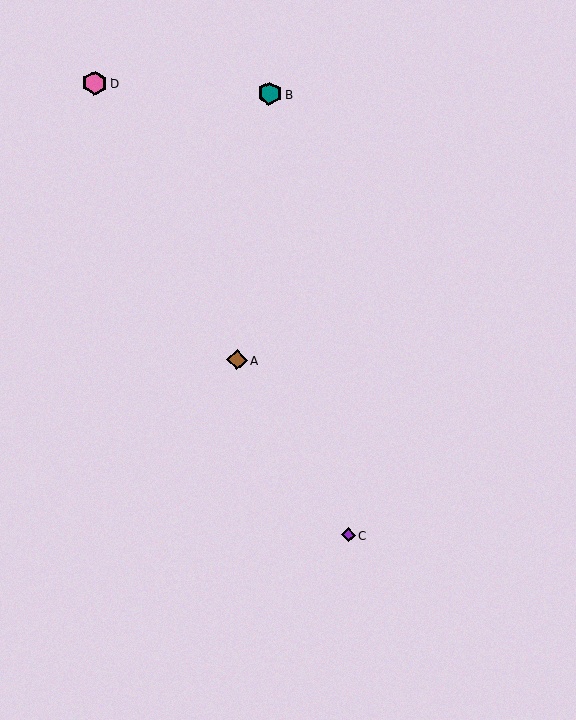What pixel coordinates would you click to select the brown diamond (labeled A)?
Click at (237, 360) to select the brown diamond A.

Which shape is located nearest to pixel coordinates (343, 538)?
The purple diamond (labeled C) at (349, 535) is nearest to that location.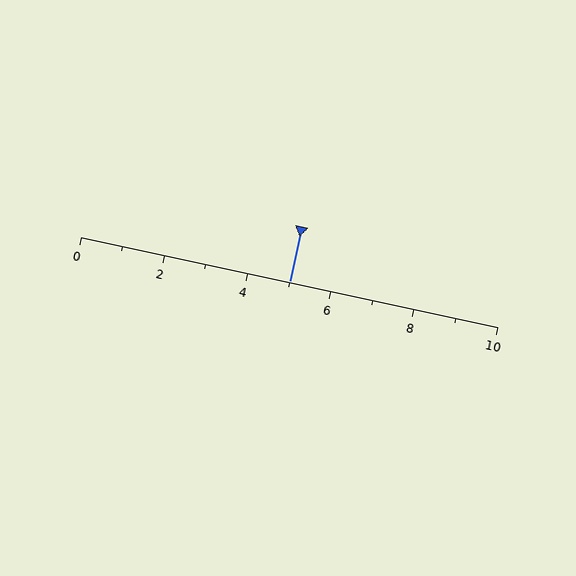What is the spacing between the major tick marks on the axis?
The major ticks are spaced 2 apart.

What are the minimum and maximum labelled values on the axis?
The axis runs from 0 to 10.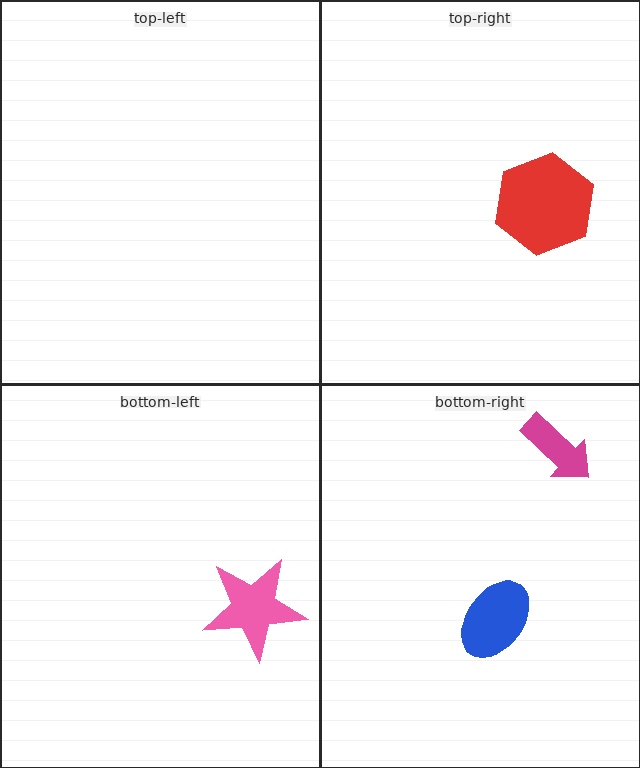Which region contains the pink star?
The bottom-left region.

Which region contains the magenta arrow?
The bottom-right region.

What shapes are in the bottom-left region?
The pink star.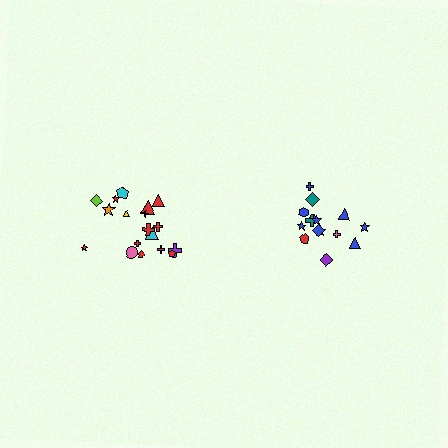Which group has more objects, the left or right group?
The left group.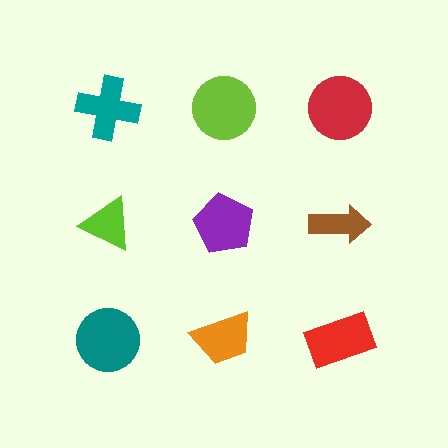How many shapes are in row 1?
3 shapes.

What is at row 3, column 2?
An orange trapezoid.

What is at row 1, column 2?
A lime circle.